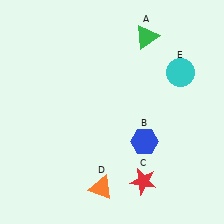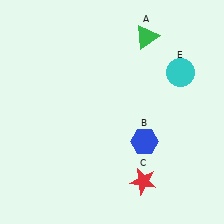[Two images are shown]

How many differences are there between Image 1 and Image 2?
There is 1 difference between the two images.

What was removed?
The orange triangle (D) was removed in Image 2.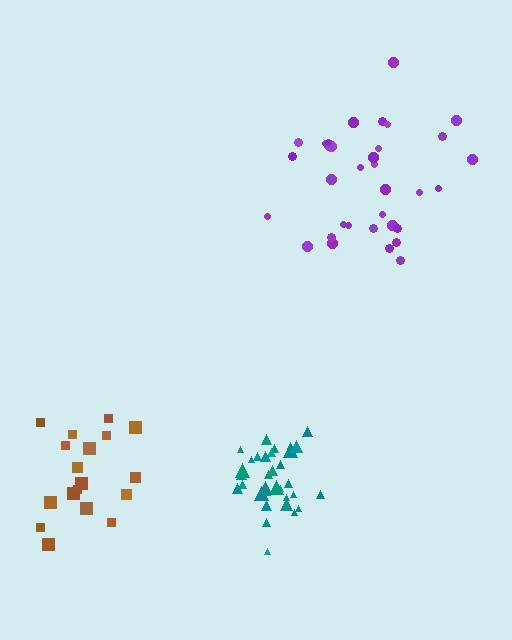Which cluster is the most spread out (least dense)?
Brown.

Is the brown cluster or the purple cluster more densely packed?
Purple.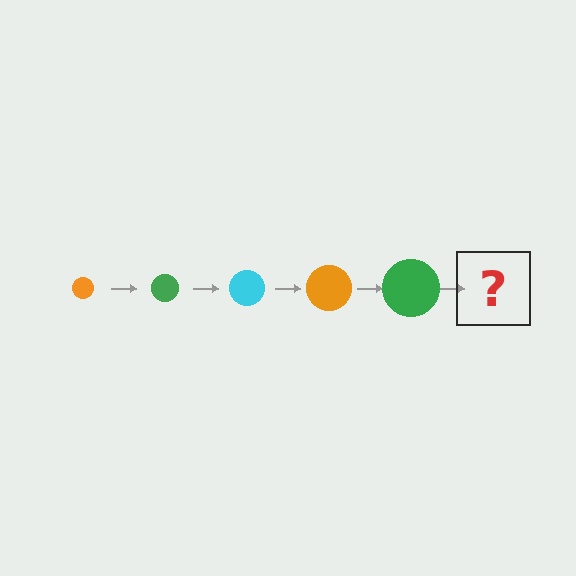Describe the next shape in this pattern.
It should be a cyan circle, larger than the previous one.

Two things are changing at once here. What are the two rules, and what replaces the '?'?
The two rules are that the circle grows larger each step and the color cycles through orange, green, and cyan. The '?' should be a cyan circle, larger than the previous one.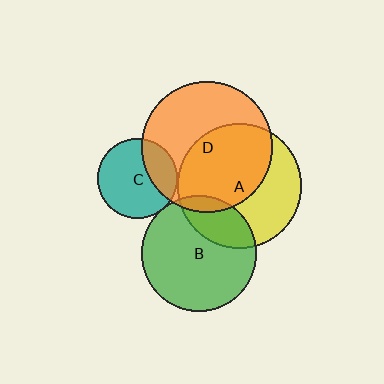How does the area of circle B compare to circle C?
Approximately 2.1 times.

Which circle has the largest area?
Circle D (orange).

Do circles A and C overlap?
Yes.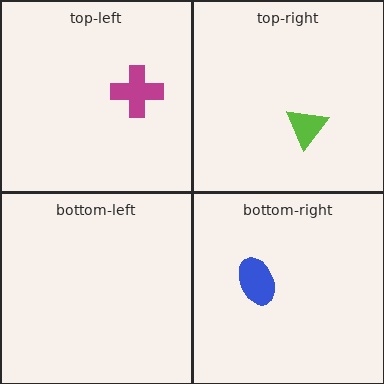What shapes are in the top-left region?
The magenta cross.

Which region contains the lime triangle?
The top-right region.